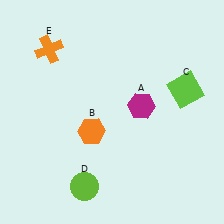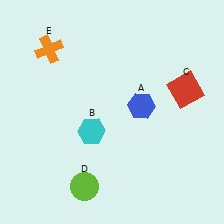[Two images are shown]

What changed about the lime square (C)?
In Image 1, C is lime. In Image 2, it changed to red.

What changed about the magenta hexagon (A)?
In Image 1, A is magenta. In Image 2, it changed to blue.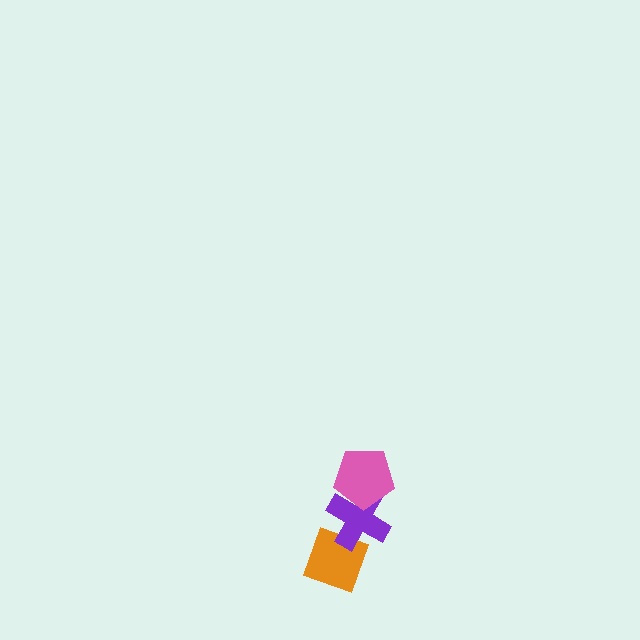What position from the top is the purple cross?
The purple cross is 2nd from the top.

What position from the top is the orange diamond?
The orange diamond is 3rd from the top.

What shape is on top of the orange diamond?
The purple cross is on top of the orange diamond.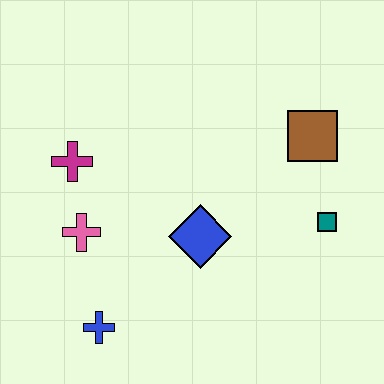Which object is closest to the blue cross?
The pink cross is closest to the blue cross.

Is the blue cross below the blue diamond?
Yes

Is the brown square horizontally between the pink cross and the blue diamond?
No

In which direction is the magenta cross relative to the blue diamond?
The magenta cross is to the left of the blue diamond.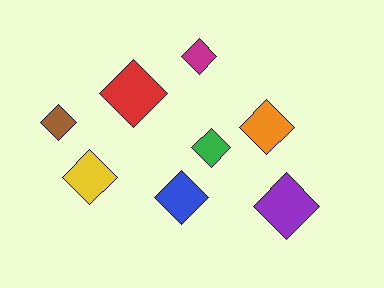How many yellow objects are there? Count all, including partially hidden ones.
There is 1 yellow object.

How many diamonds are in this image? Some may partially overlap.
There are 8 diamonds.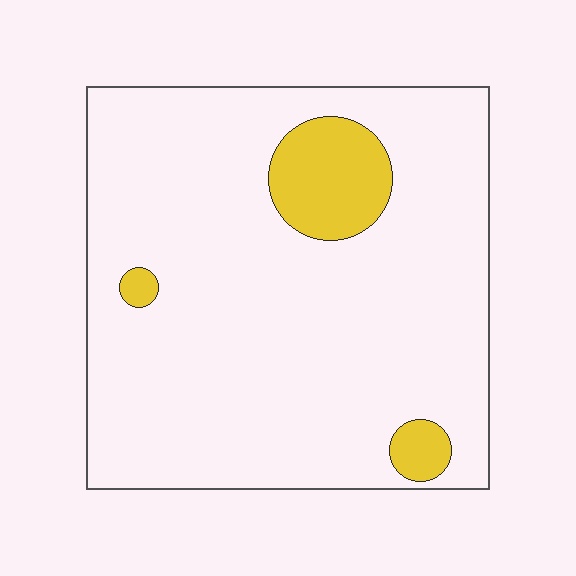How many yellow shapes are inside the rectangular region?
3.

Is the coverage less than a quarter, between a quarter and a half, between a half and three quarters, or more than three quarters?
Less than a quarter.